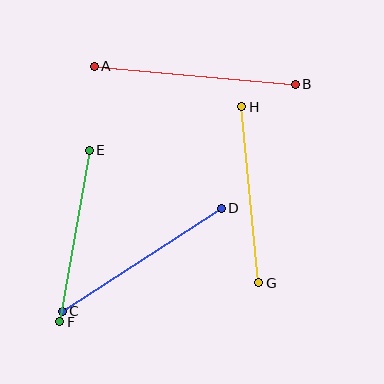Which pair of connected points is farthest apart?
Points A and B are farthest apart.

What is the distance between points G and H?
The distance is approximately 177 pixels.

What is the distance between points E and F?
The distance is approximately 174 pixels.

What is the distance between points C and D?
The distance is approximately 190 pixels.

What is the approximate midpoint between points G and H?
The midpoint is at approximately (250, 195) pixels.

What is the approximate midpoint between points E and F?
The midpoint is at approximately (75, 236) pixels.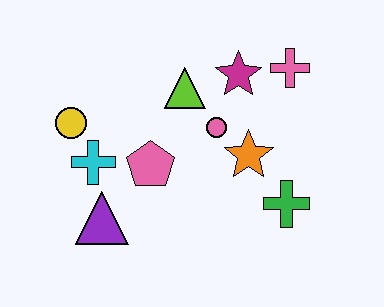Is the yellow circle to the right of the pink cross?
No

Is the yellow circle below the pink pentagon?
No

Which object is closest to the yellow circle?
The cyan cross is closest to the yellow circle.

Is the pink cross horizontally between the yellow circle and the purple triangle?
No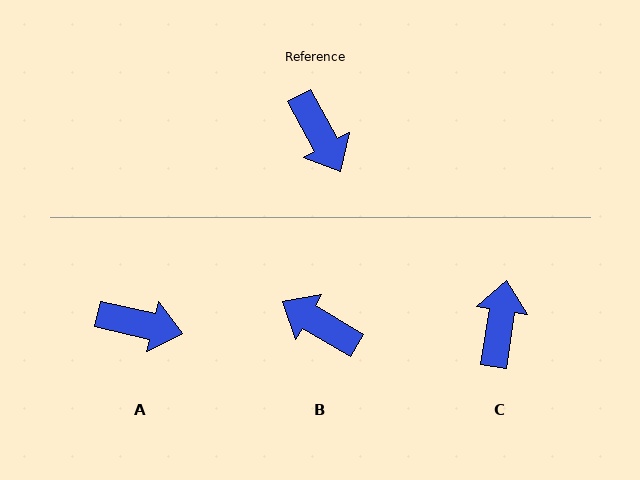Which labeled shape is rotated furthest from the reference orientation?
B, about 149 degrees away.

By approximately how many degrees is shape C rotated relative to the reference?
Approximately 142 degrees counter-clockwise.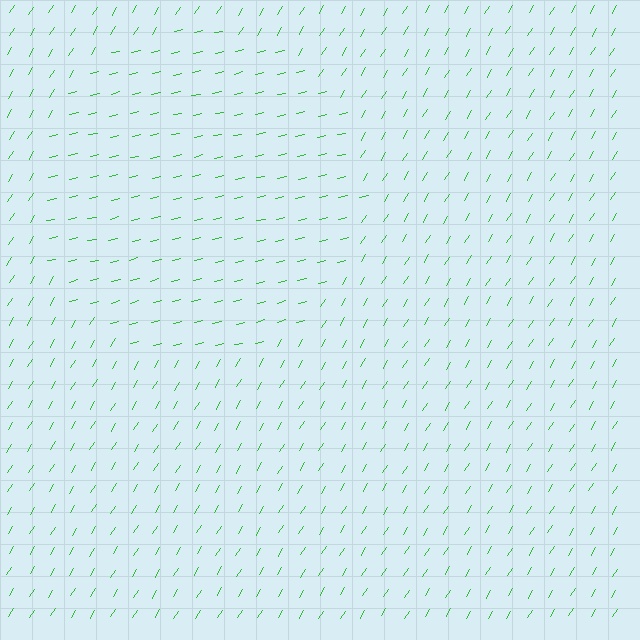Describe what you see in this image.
The image is filled with small green line segments. A circle region in the image has lines oriented differently from the surrounding lines, creating a visible texture boundary.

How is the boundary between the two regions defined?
The boundary is defined purely by a change in line orientation (approximately 45 degrees difference). All lines are the same color and thickness.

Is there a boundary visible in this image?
Yes, there is a texture boundary formed by a change in line orientation.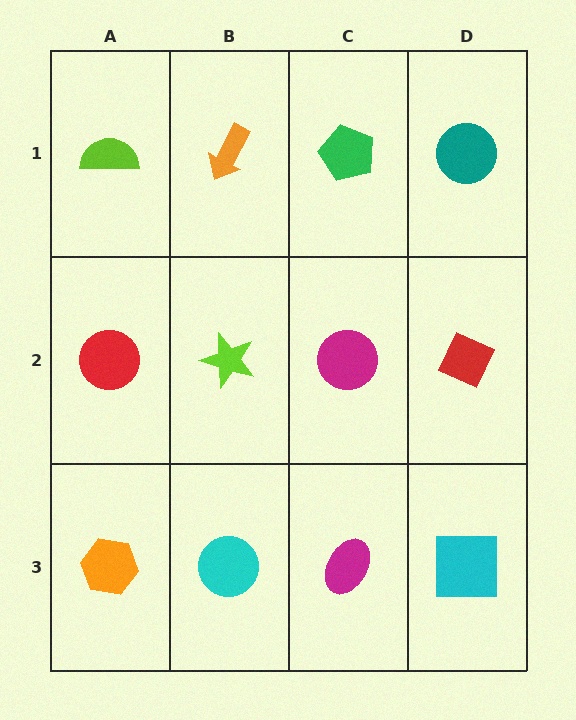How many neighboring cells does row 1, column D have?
2.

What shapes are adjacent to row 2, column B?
An orange arrow (row 1, column B), a cyan circle (row 3, column B), a red circle (row 2, column A), a magenta circle (row 2, column C).